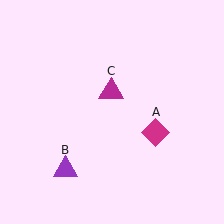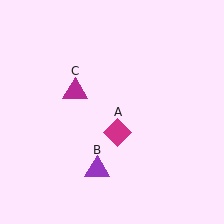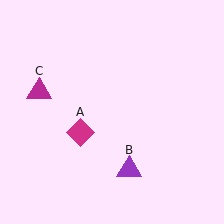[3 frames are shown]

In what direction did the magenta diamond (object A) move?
The magenta diamond (object A) moved left.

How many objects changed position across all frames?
3 objects changed position: magenta diamond (object A), purple triangle (object B), magenta triangle (object C).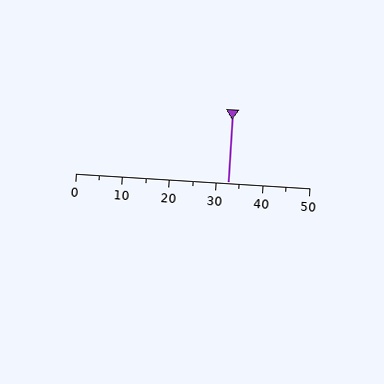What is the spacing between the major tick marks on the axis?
The major ticks are spaced 10 apart.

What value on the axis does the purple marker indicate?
The marker indicates approximately 32.5.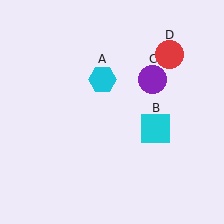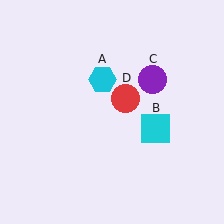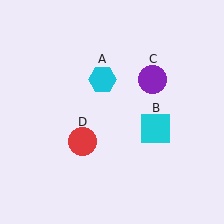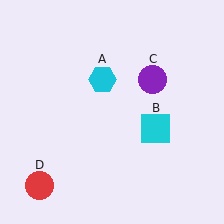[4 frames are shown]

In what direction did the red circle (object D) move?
The red circle (object D) moved down and to the left.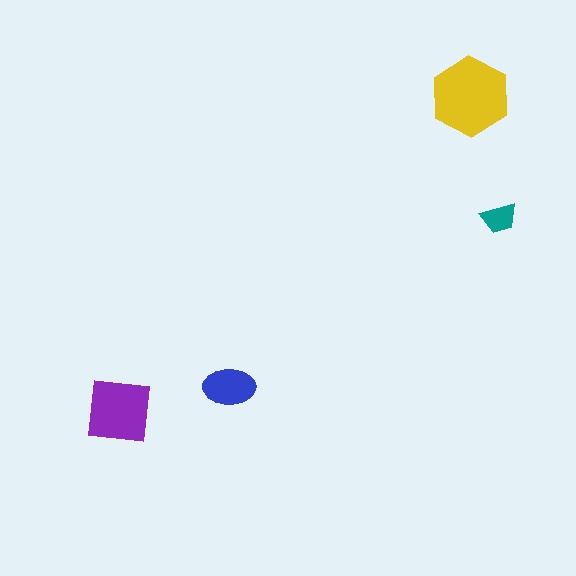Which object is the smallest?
The teal trapezoid.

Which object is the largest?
The yellow hexagon.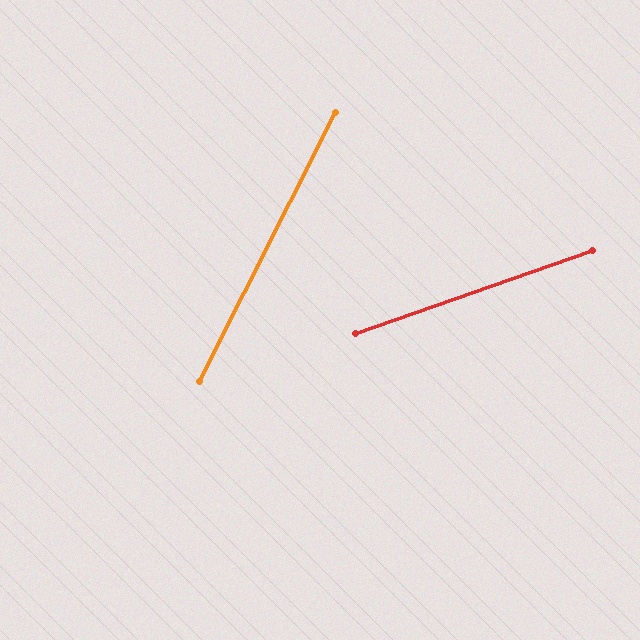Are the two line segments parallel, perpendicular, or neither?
Neither parallel nor perpendicular — they differ by about 44°.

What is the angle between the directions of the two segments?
Approximately 44 degrees.